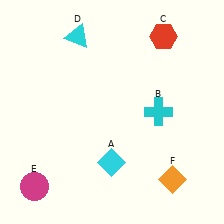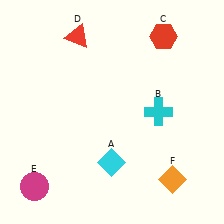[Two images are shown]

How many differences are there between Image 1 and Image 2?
There is 1 difference between the two images.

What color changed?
The triangle (D) changed from cyan in Image 1 to red in Image 2.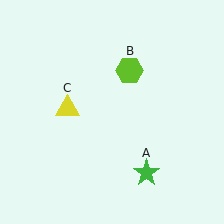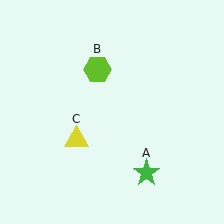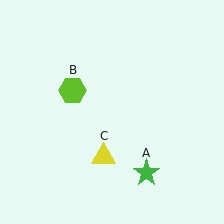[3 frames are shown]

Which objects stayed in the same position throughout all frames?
Green star (object A) remained stationary.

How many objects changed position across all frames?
2 objects changed position: lime hexagon (object B), yellow triangle (object C).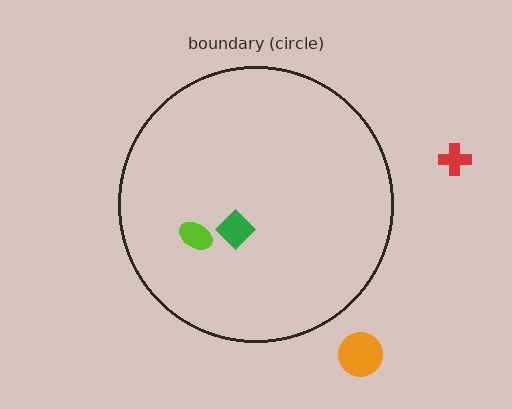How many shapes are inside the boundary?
2 inside, 2 outside.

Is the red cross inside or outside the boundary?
Outside.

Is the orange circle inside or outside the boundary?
Outside.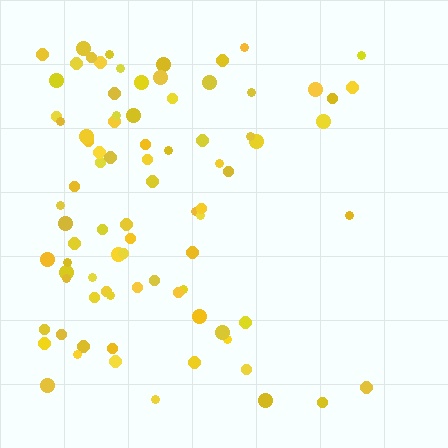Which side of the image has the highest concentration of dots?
The left.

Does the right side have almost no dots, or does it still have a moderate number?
Still a moderate number, just noticeably fewer than the left.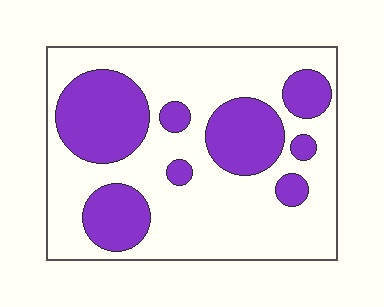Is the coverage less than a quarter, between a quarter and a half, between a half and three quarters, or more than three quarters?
Between a quarter and a half.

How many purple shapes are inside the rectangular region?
8.